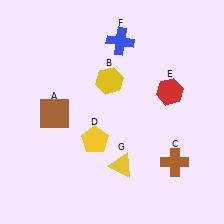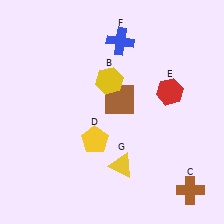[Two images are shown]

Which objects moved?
The objects that moved are: the brown square (A), the brown cross (C).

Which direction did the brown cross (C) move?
The brown cross (C) moved down.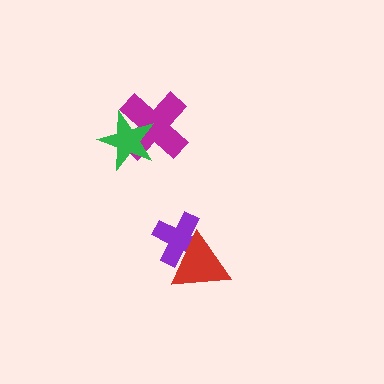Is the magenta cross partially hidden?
Yes, it is partially covered by another shape.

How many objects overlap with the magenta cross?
1 object overlaps with the magenta cross.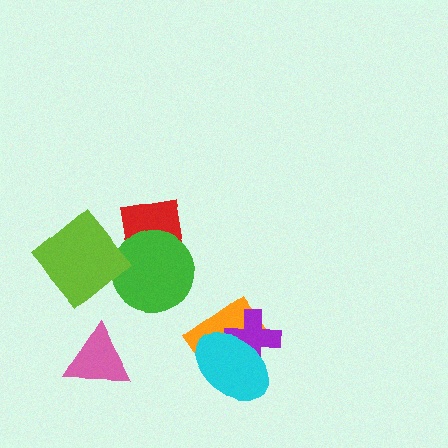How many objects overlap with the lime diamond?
0 objects overlap with the lime diamond.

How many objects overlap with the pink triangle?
0 objects overlap with the pink triangle.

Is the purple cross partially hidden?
Yes, it is partially covered by another shape.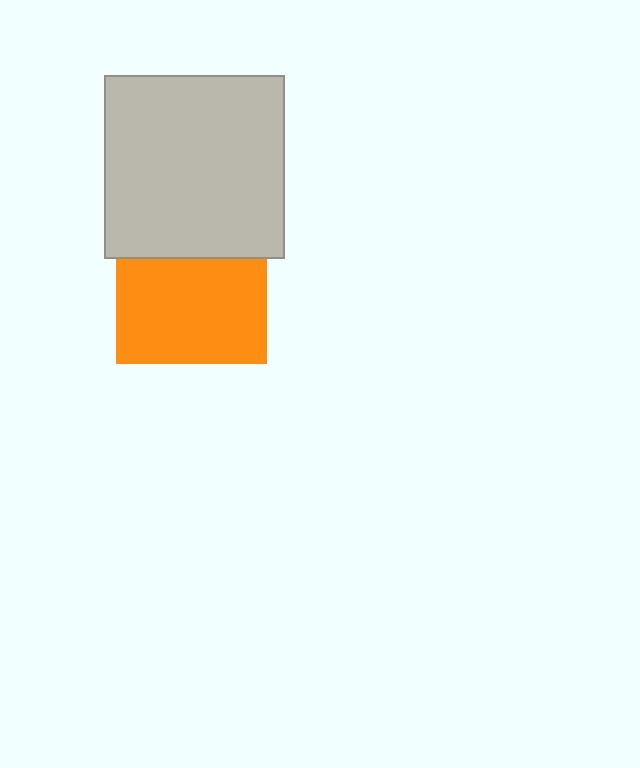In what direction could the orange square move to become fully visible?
The orange square could move down. That would shift it out from behind the light gray rectangle entirely.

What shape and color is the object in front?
The object in front is a light gray rectangle.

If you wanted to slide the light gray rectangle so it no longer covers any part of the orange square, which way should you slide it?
Slide it up — that is the most direct way to separate the two shapes.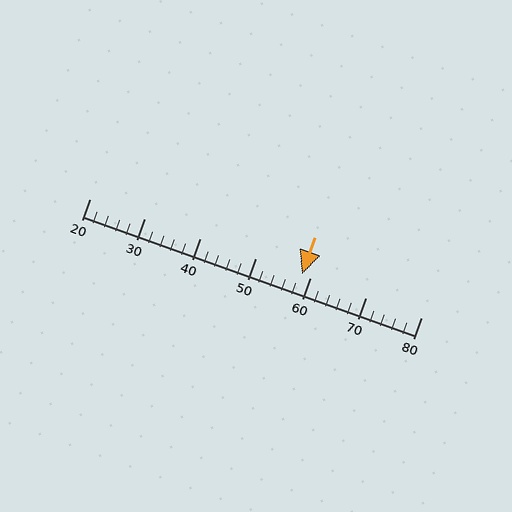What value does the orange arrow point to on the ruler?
The orange arrow points to approximately 58.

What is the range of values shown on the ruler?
The ruler shows values from 20 to 80.